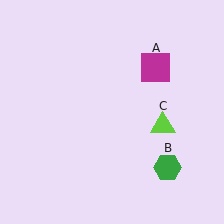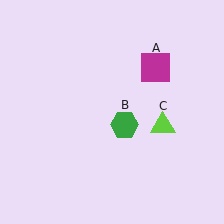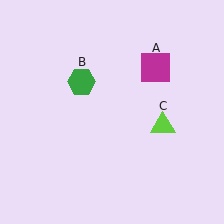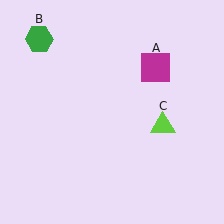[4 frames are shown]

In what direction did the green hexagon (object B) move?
The green hexagon (object B) moved up and to the left.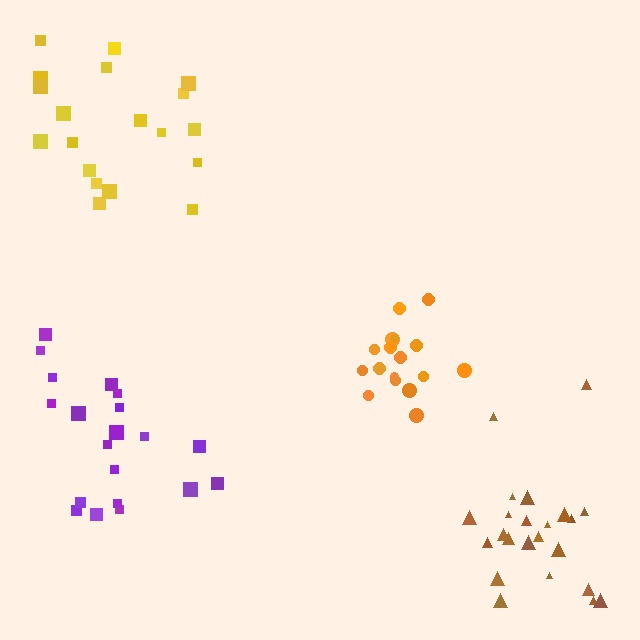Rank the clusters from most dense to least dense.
orange, brown, purple, yellow.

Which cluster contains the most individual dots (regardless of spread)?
Brown (24).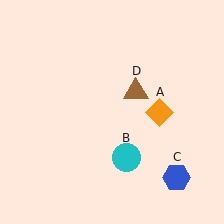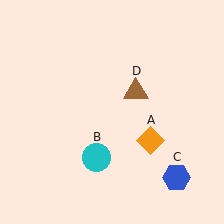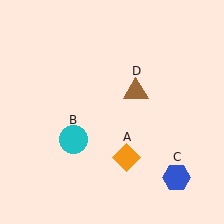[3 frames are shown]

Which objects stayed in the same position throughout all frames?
Blue hexagon (object C) and brown triangle (object D) remained stationary.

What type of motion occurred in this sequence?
The orange diamond (object A), cyan circle (object B) rotated clockwise around the center of the scene.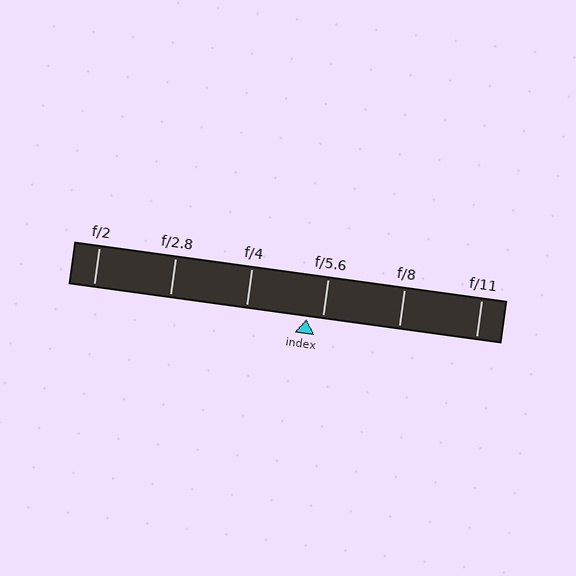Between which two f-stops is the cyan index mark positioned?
The index mark is between f/4 and f/5.6.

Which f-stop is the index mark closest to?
The index mark is closest to f/5.6.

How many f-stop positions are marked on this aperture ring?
There are 6 f-stop positions marked.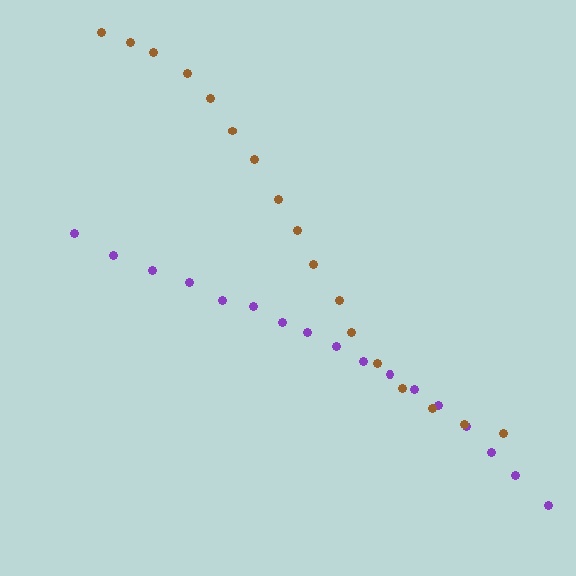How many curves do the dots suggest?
There are 2 distinct paths.